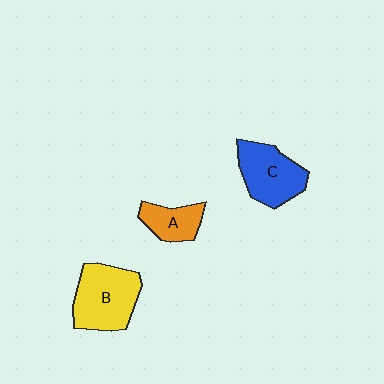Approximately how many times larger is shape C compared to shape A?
Approximately 1.7 times.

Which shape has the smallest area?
Shape A (orange).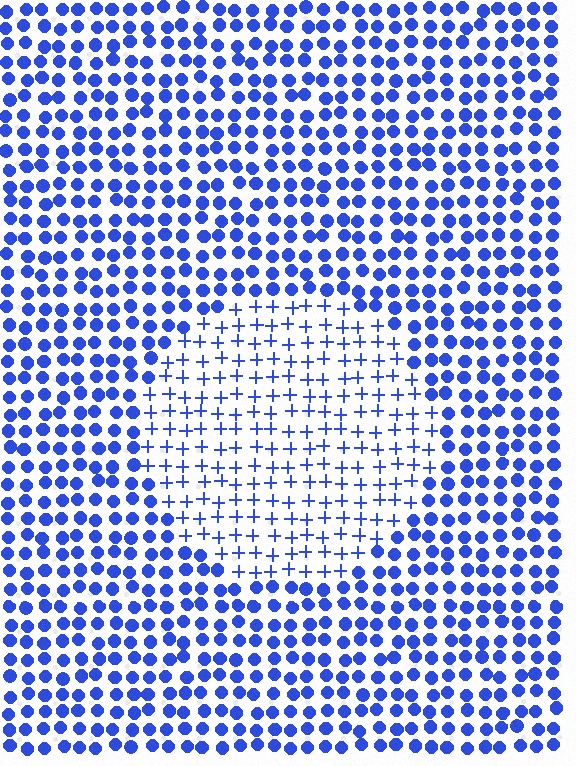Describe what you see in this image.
The image is filled with small blue elements arranged in a uniform grid. A circle-shaped region contains plus signs, while the surrounding area contains circles. The boundary is defined purely by the change in element shape.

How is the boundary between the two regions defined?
The boundary is defined by a change in element shape: plus signs inside vs. circles outside. All elements share the same color and spacing.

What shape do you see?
I see a circle.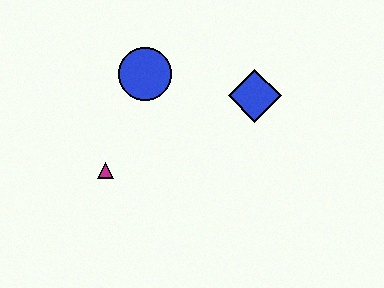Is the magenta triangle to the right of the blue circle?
No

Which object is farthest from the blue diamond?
The magenta triangle is farthest from the blue diamond.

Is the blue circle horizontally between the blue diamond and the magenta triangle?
Yes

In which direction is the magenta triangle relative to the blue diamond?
The magenta triangle is to the left of the blue diamond.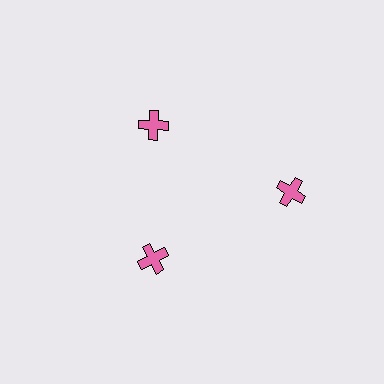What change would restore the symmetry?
The symmetry would be restored by moving it inward, back onto the ring so that all 3 crosses sit at equal angles and equal distance from the center.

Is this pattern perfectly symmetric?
No. The 3 pink crosses are arranged in a ring, but one element near the 3 o'clock position is pushed outward from the center, breaking the 3-fold rotational symmetry.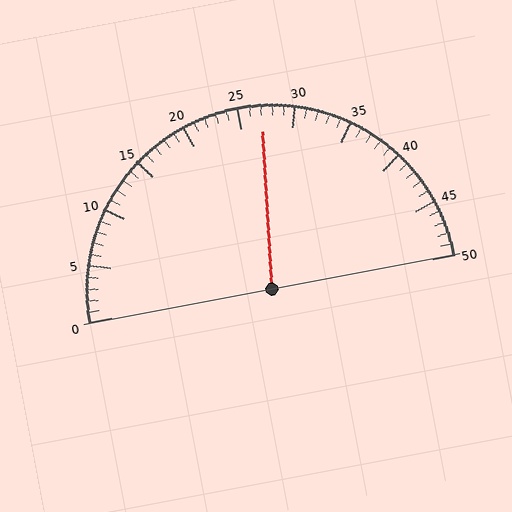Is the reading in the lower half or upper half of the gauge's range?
The reading is in the upper half of the range (0 to 50).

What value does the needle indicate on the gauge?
The needle indicates approximately 27.